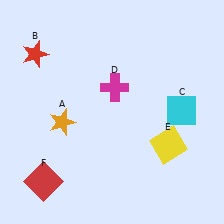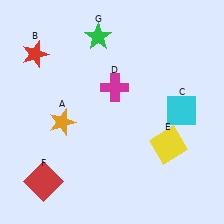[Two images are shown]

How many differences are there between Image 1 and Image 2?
There is 1 difference between the two images.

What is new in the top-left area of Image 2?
A green star (G) was added in the top-left area of Image 2.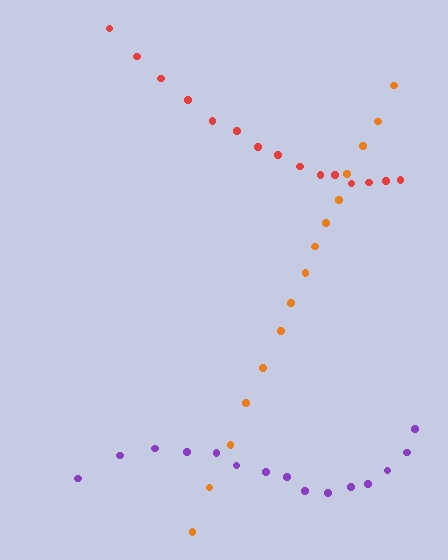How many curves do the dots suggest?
There are 3 distinct paths.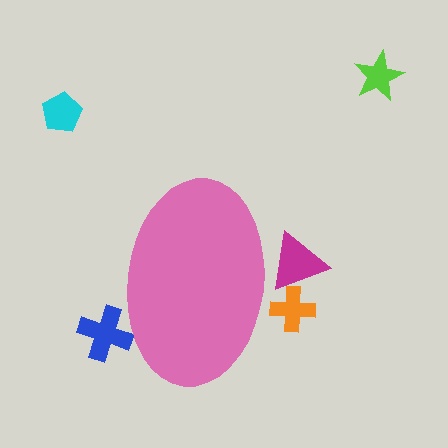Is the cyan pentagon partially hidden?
No, the cyan pentagon is fully visible.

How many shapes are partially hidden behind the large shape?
3 shapes are partially hidden.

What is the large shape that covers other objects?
A pink ellipse.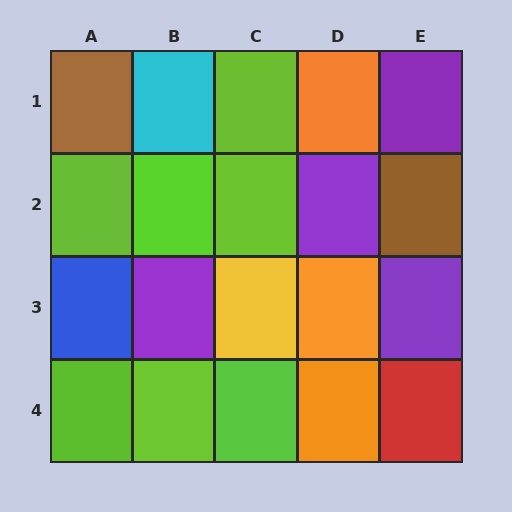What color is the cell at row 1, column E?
Purple.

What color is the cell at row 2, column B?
Lime.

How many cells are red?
1 cell is red.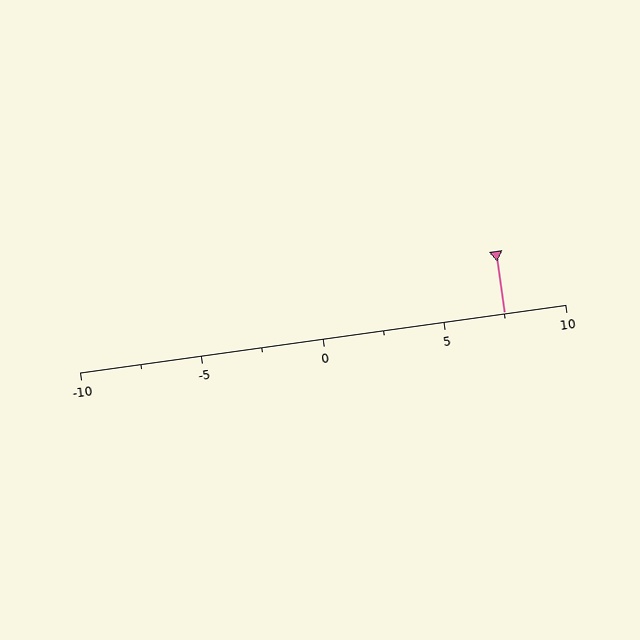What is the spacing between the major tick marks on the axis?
The major ticks are spaced 5 apart.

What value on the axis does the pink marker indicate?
The marker indicates approximately 7.5.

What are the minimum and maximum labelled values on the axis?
The axis runs from -10 to 10.